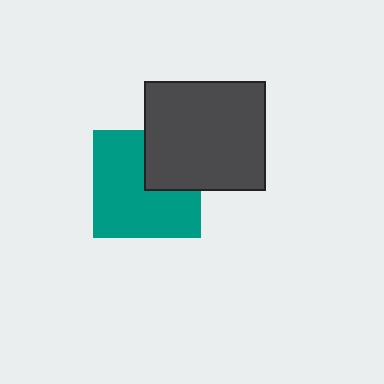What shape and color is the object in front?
The object in front is a dark gray rectangle.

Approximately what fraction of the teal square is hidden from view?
Roughly 31% of the teal square is hidden behind the dark gray rectangle.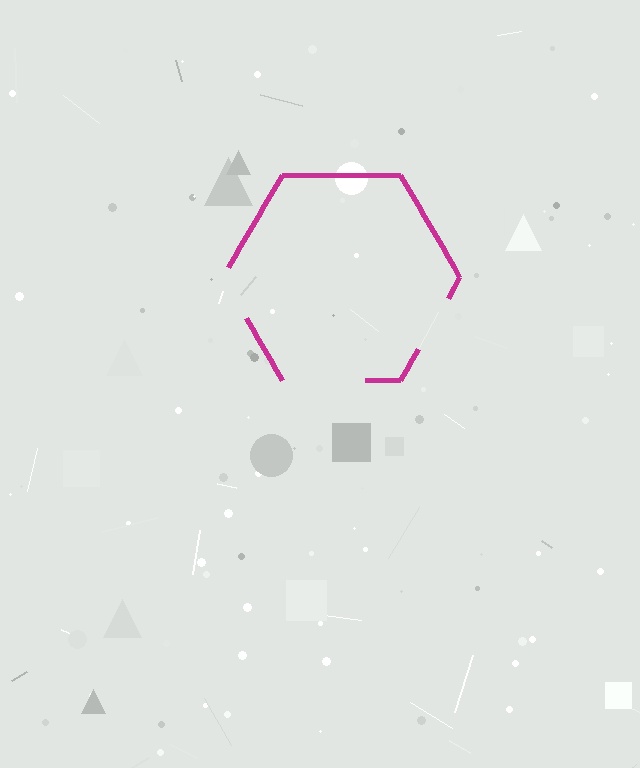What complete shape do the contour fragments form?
The contour fragments form a hexagon.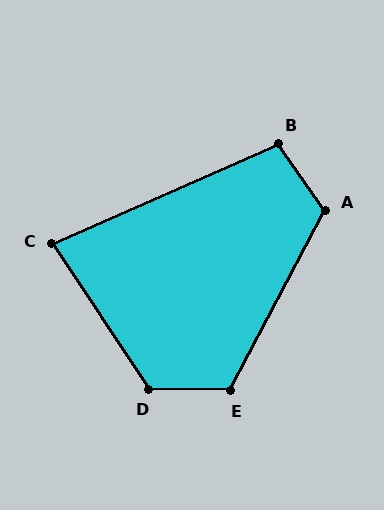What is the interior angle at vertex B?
Approximately 102 degrees (obtuse).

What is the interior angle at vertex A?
Approximately 117 degrees (obtuse).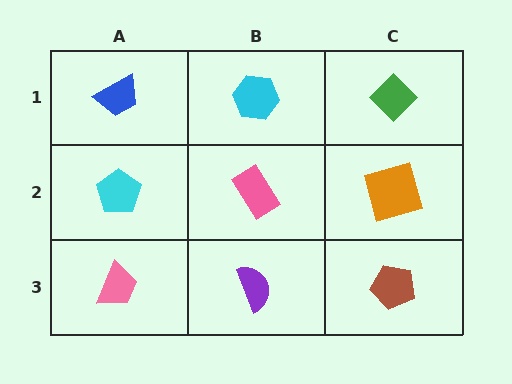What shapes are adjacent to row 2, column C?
A green diamond (row 1, column C), a brown pentagon (row 3, column C), a pink rectangle (row 2, column B).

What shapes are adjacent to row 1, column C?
An orange square (row 2, column C), a cyan hexagon (row 1, column B).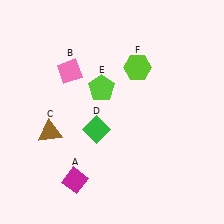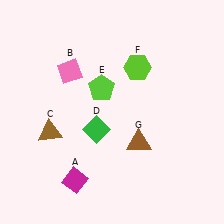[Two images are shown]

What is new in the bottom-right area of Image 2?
A brown triangle (G) was added in the bottom-right area of Image 2.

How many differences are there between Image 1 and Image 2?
There is 1 difference between the two images.